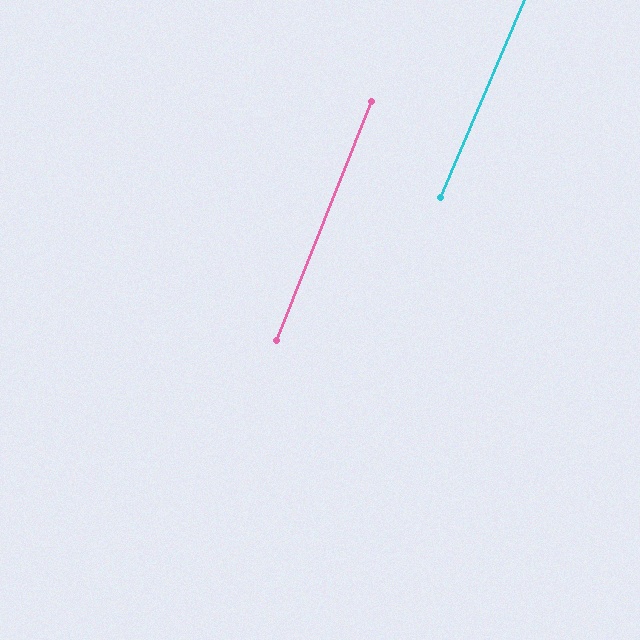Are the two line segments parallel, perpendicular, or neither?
Parallel — their directions differ by only 1.4°.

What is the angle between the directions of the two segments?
Approximately 1 degree.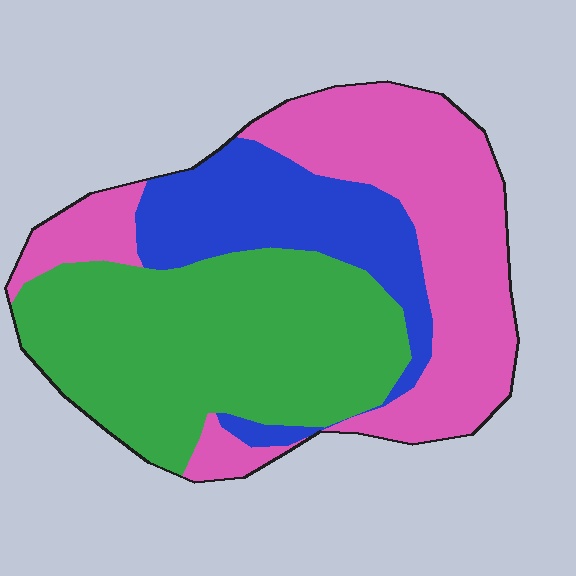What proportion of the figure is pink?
Pink takes up between a third and a half of the figure.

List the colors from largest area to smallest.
From largest to smallest: green, pink, blue.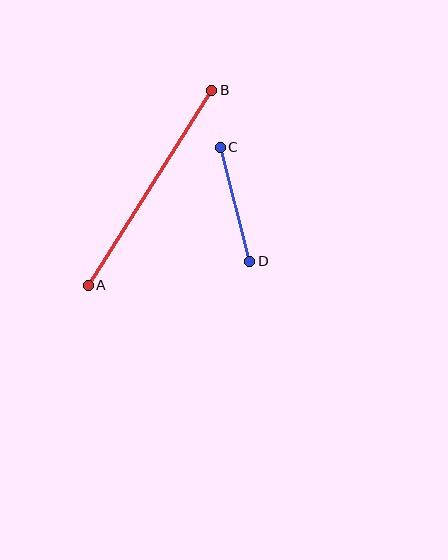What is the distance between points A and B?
The distance is approximately 231 pixels.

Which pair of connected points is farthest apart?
Points A and B are farthest apart.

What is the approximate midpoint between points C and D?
The midpoint is at approximately (235, 204) pixels.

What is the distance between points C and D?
The distance is approximately 118 pixels.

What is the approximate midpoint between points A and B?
The midpoint is at approximately (150, 188) pixels.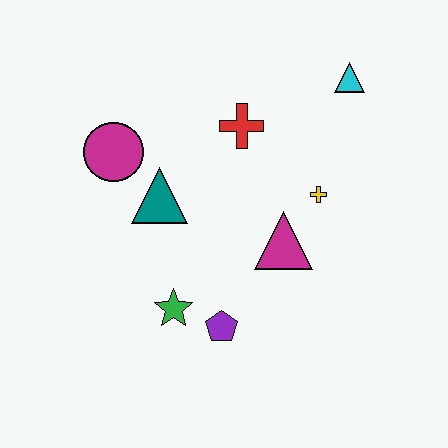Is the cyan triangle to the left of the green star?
No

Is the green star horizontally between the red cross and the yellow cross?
No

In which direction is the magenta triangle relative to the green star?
The magenta triangle is to the right of the green star.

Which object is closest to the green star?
The purple pentagon is closest to the green star.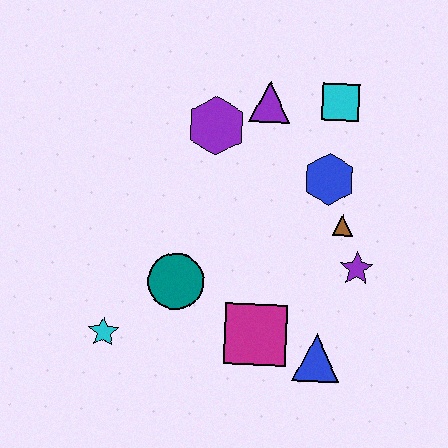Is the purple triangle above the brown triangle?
Yes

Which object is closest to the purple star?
The brown triangle is closest to the purple star.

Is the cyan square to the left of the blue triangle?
No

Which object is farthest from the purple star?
The cyan star is farthest from the purple star.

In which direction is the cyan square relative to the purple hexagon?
The cyan square is to the right of the purple hexagon.